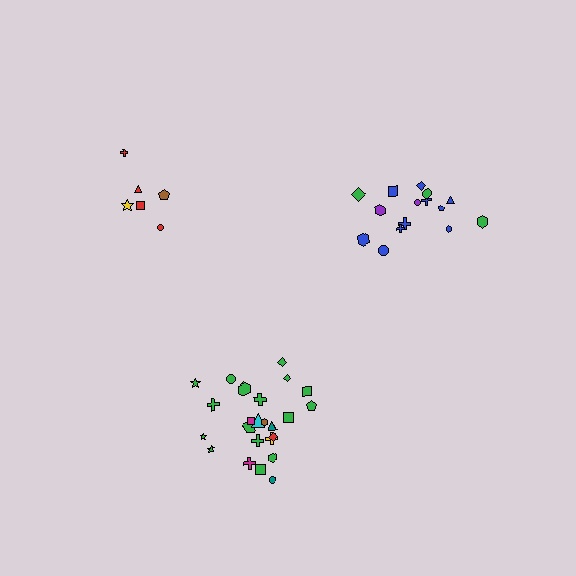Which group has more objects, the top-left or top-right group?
The top-right group.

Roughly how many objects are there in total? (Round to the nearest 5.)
Roughly 45 objects in total.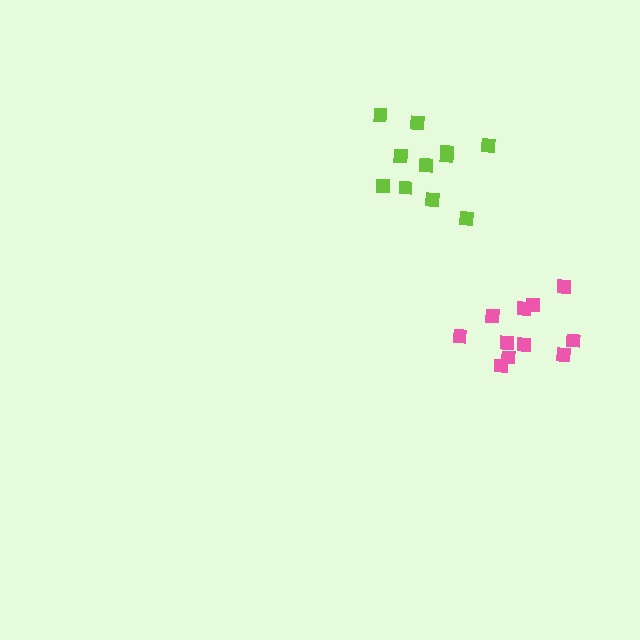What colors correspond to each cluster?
The clusters are colored: lime, pink.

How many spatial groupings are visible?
There are 2 spatial groupings.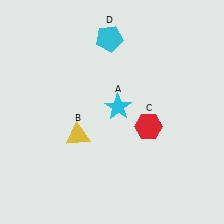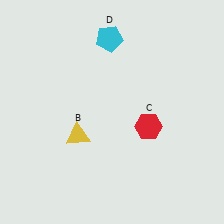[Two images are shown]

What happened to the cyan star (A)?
The cyan star (A) was removed in Image 2. It was in the top-right area of Image 1.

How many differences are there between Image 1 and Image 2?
There is 1 difference between the two images.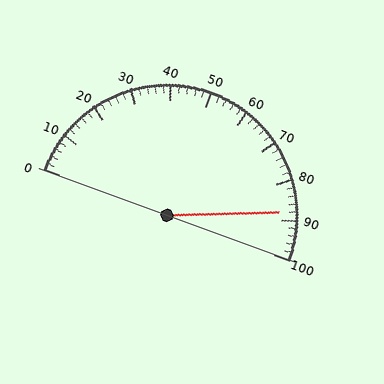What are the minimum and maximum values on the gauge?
The gauge ranges from 0 to 100.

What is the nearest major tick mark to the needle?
The nearest major tick mark is 90.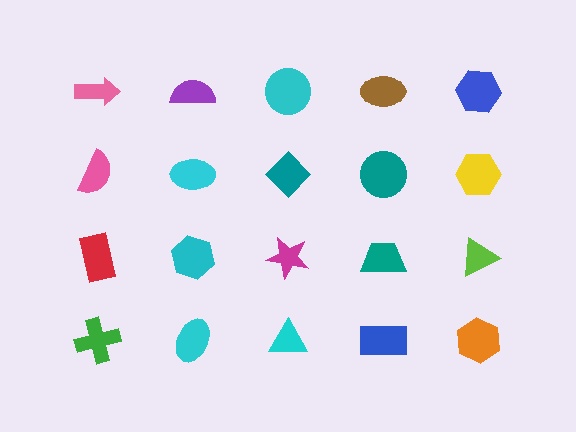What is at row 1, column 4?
A brown ellipse.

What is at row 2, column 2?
A cyan ellipse.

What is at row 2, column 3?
A teal diamond.